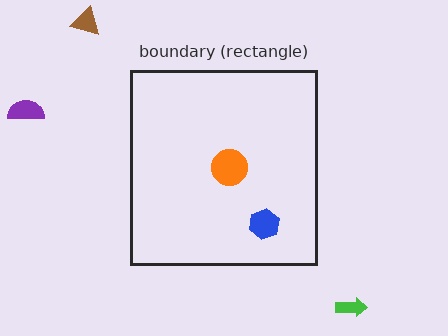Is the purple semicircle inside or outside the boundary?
Outside.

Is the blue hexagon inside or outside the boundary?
Inside.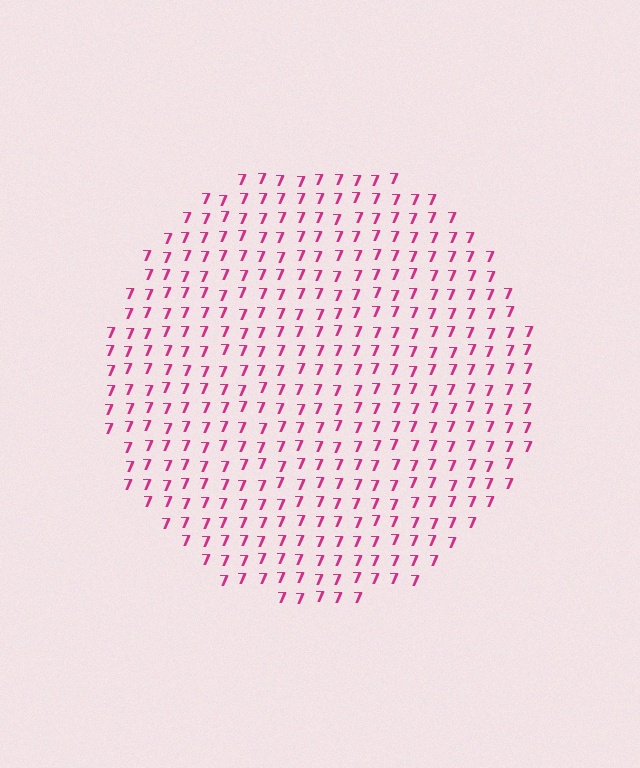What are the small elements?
The small elements are digit 7's.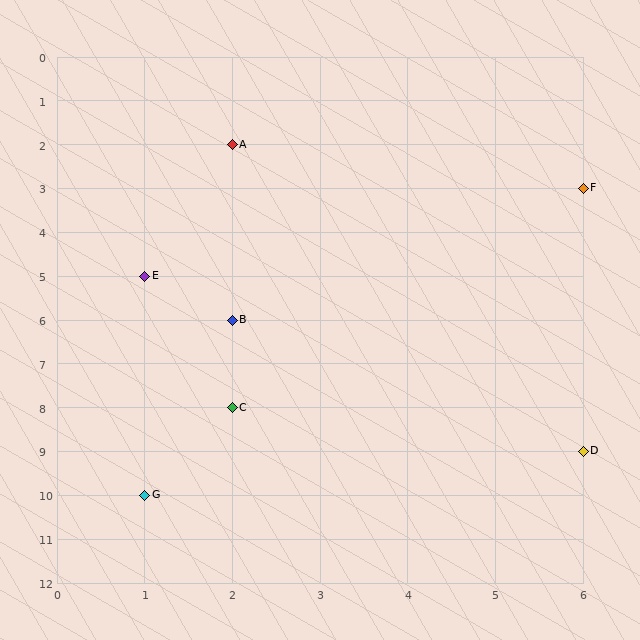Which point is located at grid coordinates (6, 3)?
Point F is at (6, 3).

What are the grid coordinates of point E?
Point E is at grid coordinates (1, 5).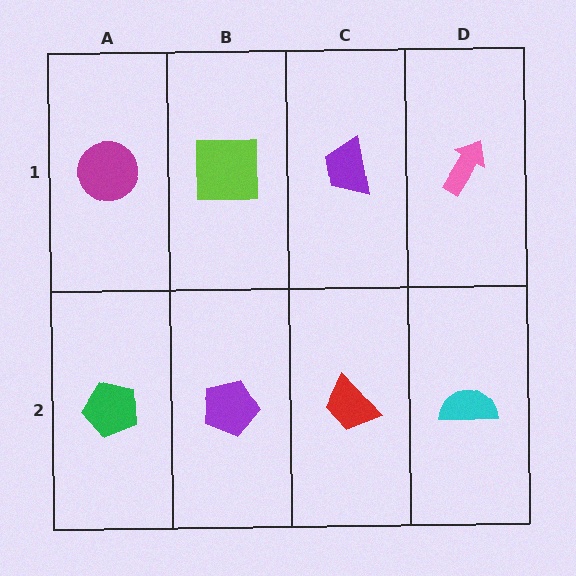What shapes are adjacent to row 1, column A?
A green pentagon (row 2, column A), a lime square (row 1, column B).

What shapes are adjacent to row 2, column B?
A lime square (row 1, column B), a green pentagon (row 2, column A), a red trapezoid (row 2, column C).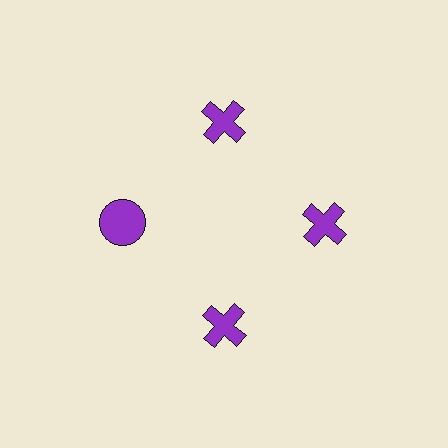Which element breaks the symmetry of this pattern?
The purple circle at roughly the 9 o'clock position breaks the symmetry. All other shapes are purple crosses.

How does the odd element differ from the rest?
It has a different shape: circle instead of cross.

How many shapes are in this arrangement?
There are 4 shapes arranged in a ring pattern.